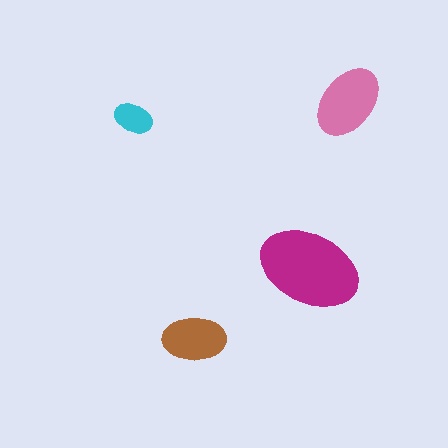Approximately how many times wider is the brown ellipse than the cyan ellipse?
About 1.5 times wider.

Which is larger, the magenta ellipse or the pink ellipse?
The magenta one.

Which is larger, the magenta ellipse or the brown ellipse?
The magenta one.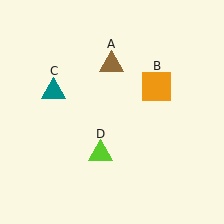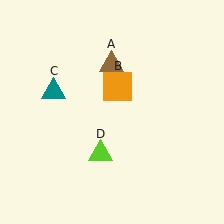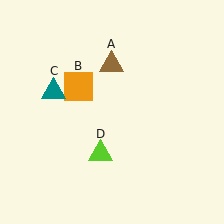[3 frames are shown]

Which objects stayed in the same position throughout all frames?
Brown triangle (object A) and teal triangle (object C) and lime triangle (object D) remained stationary.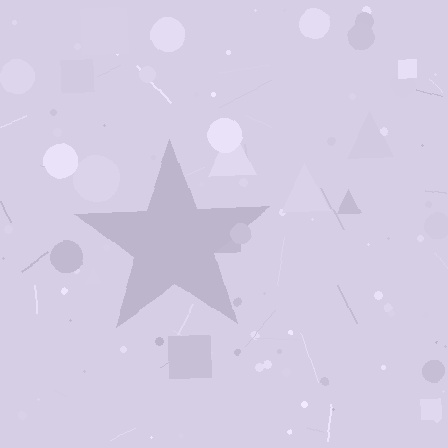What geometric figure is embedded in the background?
A star is embedded in the background.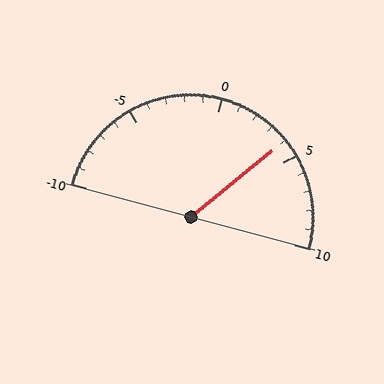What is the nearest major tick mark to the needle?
The nearest major tick mark is 5.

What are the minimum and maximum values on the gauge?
The gauge ranges from -10 to 10.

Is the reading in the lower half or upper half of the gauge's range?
The reading is in the upper half of the range (-10 to 10).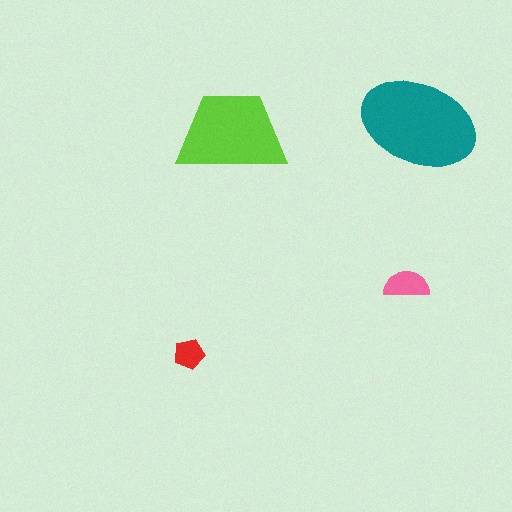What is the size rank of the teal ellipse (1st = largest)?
1st.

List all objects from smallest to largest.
The red pentagon, the pink semicircle, the lime trapezoid, the teal ellipse.